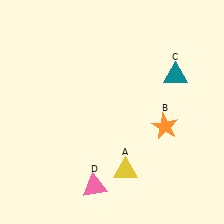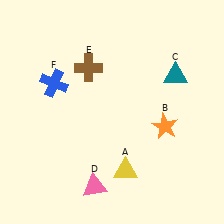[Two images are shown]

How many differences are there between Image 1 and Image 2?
There are 2 differences between the two images.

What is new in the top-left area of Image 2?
A blue cross (F) was added in the top-left area of Image 2.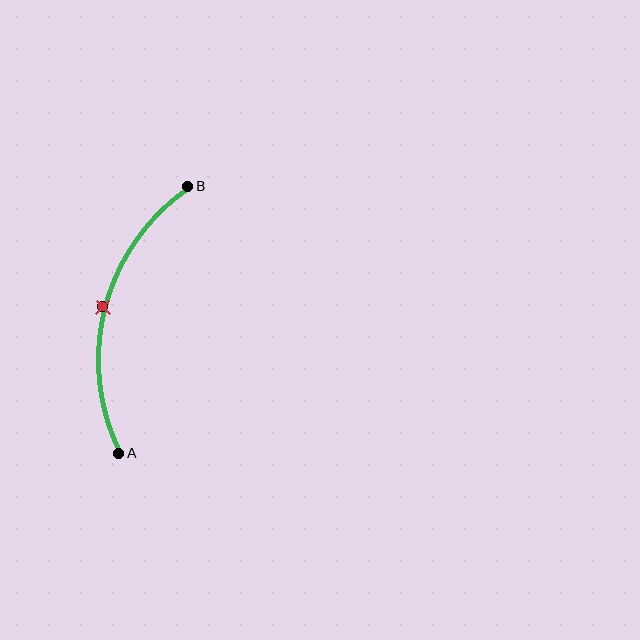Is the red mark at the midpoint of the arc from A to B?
Yes. The red mark lies on the arc at equal arc-length from both A and B — it is the arc midpoint.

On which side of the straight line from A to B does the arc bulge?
The arc bulges to the left of the straight line connecting A and B.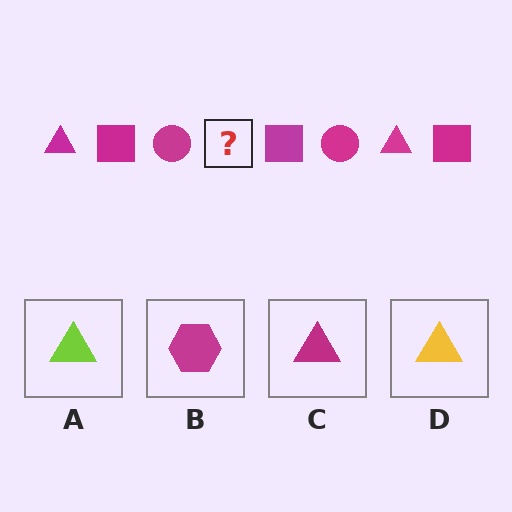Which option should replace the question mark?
Option C.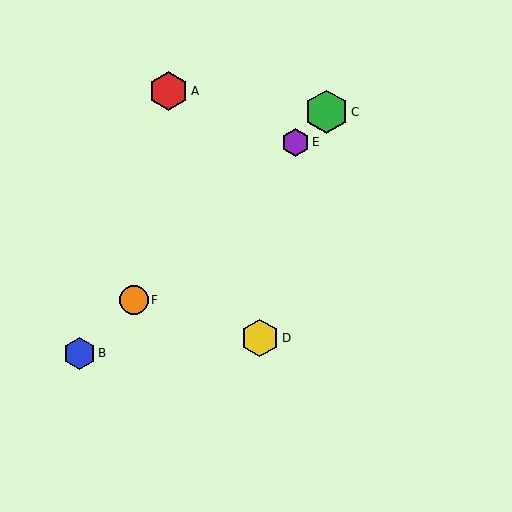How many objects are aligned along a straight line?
4 objects (B, C, E, F) are aligned along a straight line.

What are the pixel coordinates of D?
Object D is at (260, 338).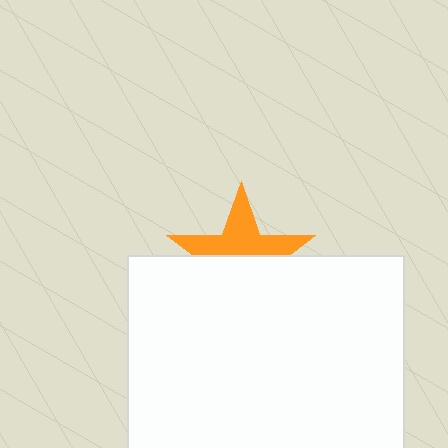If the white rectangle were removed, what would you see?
You would see the complete orange star.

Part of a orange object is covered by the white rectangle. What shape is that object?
It is a star.